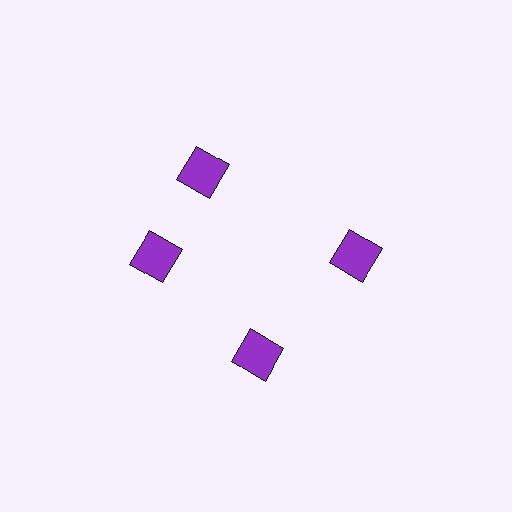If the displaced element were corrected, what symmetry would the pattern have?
It would have 4-fold rotational symmetry — the pattern would map onto itself every 90 degrees.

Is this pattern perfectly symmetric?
No. The 4 purple squares are arranged in a ring, but one element near the 12 o'clock position is rotated out of alignment along the ring, breaking the 4-fold rotational symmetry.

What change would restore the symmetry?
The symmetry would be restored by rotating it back into even spacing with its neighbors so that all 4 squares sit at equal angles and equal distance from the center.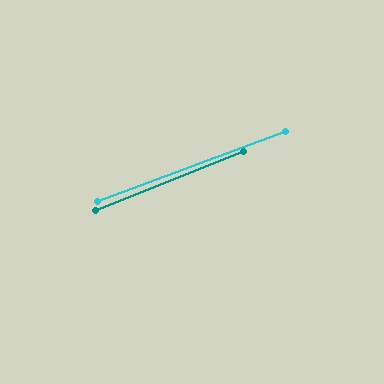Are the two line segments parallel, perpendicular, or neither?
Parallel — their directions differ by only 1.5°.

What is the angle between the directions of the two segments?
Approximately 2 degrees.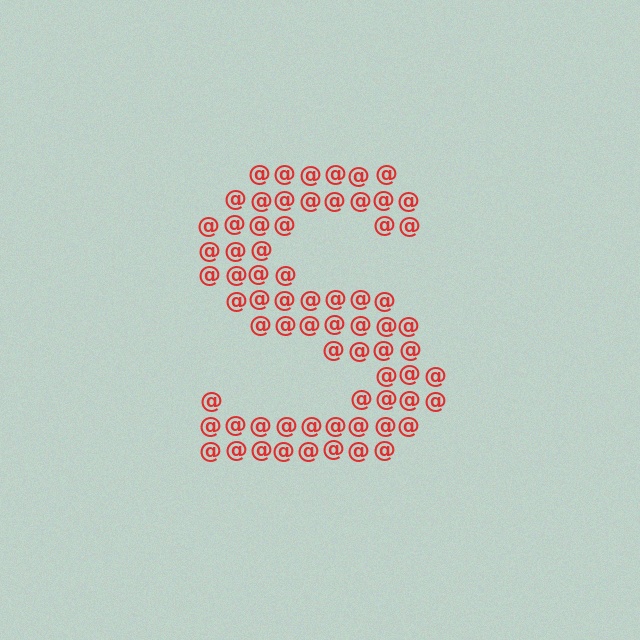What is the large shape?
The large shape is the letter S.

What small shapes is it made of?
It is made of small at signs.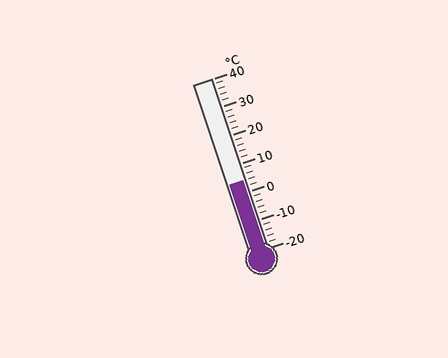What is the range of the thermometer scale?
The thermometer scale ranges from -20°C to 40°C.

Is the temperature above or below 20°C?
The temperature is below 20°C.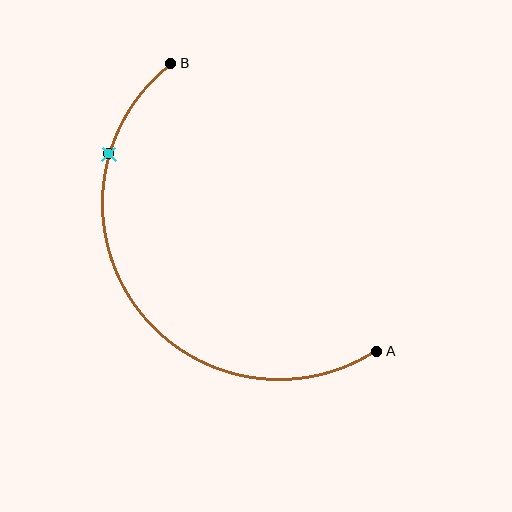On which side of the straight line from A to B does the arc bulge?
The arc bulges below and to the left of the straight line connecting A and B.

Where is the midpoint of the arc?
The arc midpoint is the point on the curve farthest from the straight line joining A and B. It sits below and to the left of that line.